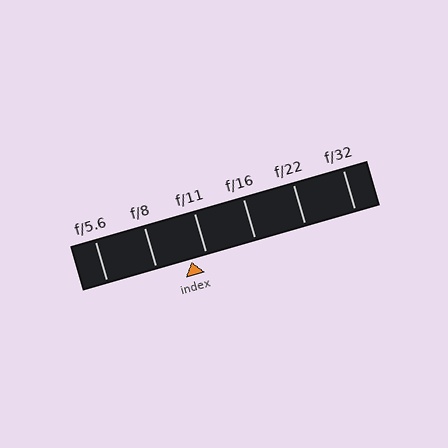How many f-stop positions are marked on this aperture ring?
There are 6 f-stop positions marked.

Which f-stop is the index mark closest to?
The index mark is closest to f/11.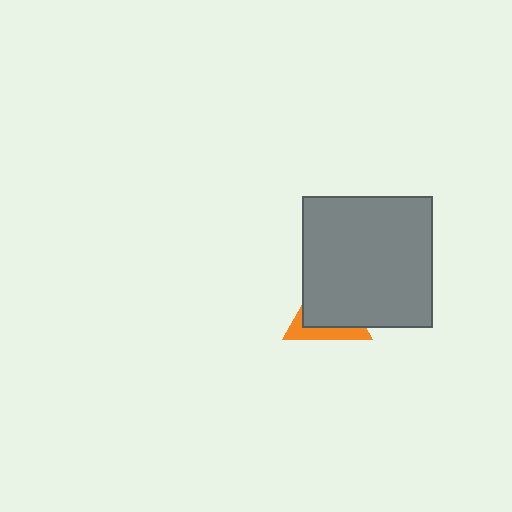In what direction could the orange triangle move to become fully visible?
The orange triangle could move toward the lower-left. That would shift it out from behind the gray square entirely.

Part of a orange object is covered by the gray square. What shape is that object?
It is a triangle.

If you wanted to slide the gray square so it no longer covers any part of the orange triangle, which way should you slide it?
Slide it toward the upper-right — that is the most direct way to separate the two shapes.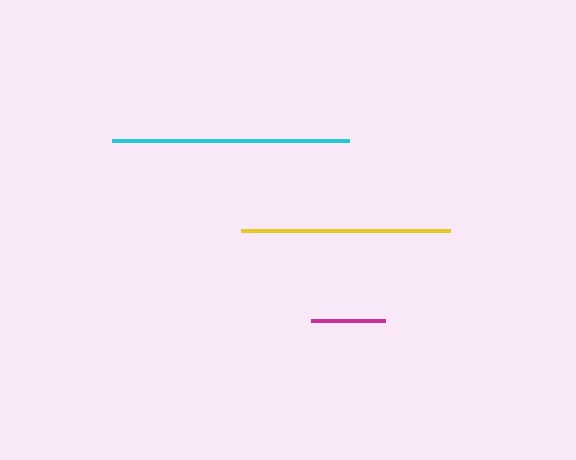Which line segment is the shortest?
The magenta line is the shortest at approximately 75 pixels.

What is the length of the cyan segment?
The cyan segment is approximately 237 pixels long.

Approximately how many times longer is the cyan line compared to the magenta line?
The cyan line is approximately 3.2 times the length of the magenta line.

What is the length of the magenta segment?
The magenta segment is approximately 75 pixels long.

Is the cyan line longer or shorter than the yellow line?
The cyan line is longer than the yellow line.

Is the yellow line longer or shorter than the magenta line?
The yellow line is longer than the magenta line.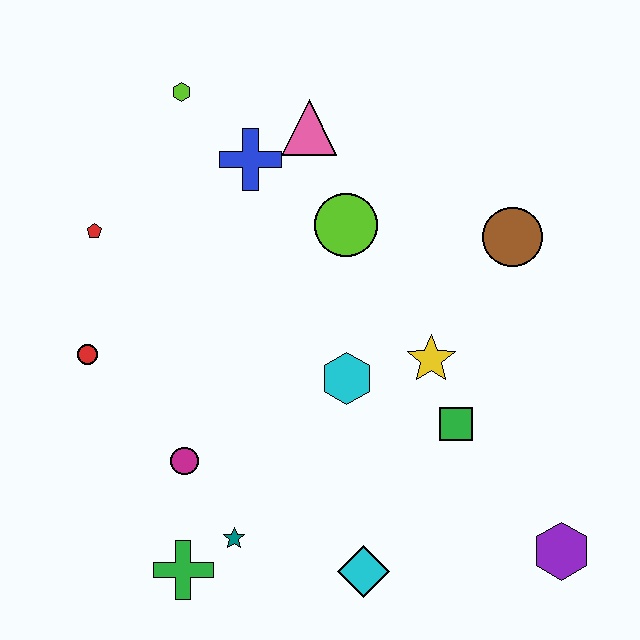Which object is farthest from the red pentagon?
The purple hexagon is farthest from the red pentagon.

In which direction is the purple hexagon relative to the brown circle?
The purple hexagon is below the brown circle.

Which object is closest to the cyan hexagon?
The yellow star is closest to the cyan hexagon.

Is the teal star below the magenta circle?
Yes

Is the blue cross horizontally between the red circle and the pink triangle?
Yes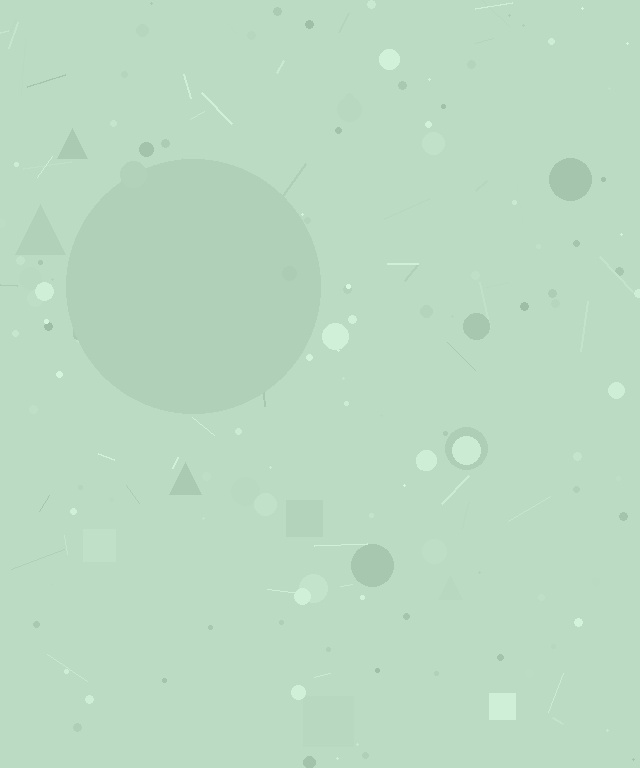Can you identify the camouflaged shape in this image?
The camouflaged shape is a circle.